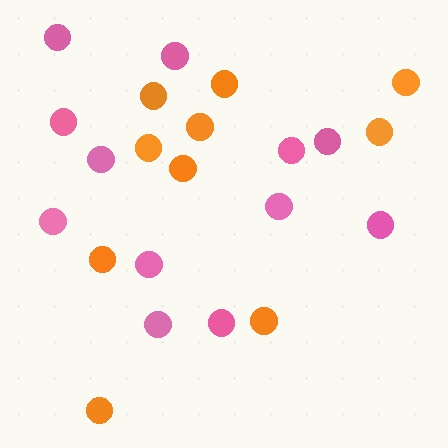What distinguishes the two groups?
There are 2 groups: one group of pink circles (12) and one group of orange circles (10).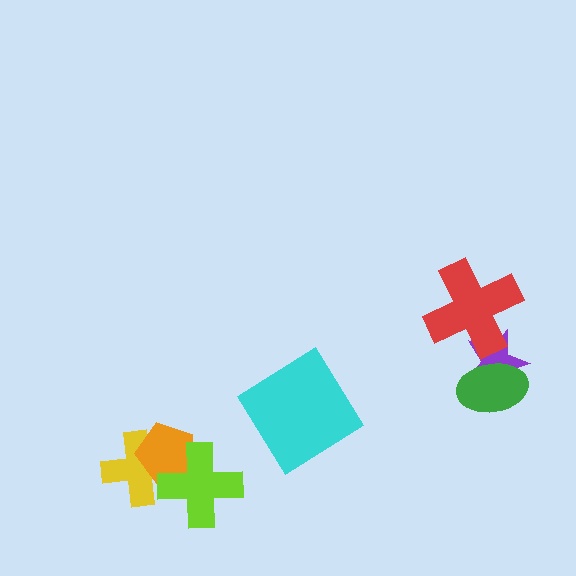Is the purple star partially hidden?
Yes, it is partially covered by another shape.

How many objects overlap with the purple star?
2 objects overlap with the purple star.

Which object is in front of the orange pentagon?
The lime cross is in front of the orange pentagon.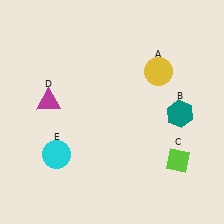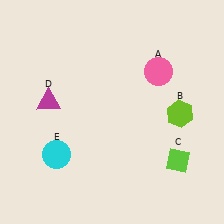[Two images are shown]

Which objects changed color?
A changed from yellow to pink. B changed from teal to lime.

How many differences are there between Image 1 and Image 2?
There are 2 differences between the two images.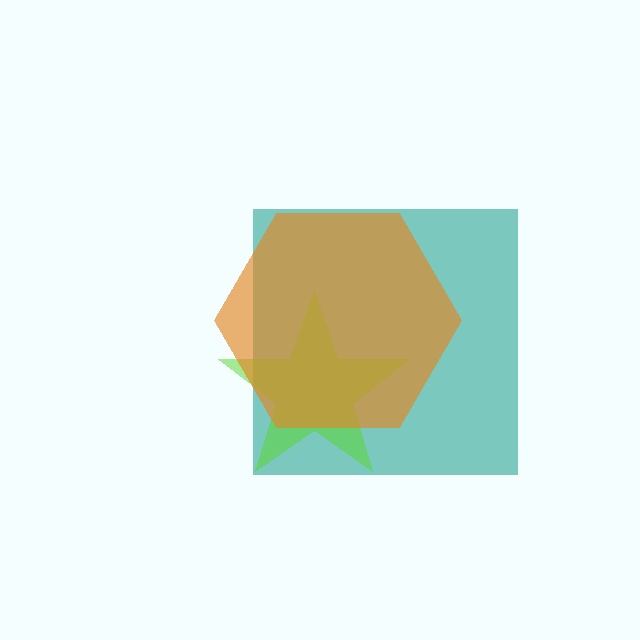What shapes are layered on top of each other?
The layered shapes are: a teal square, a lime star, an orange hexagon.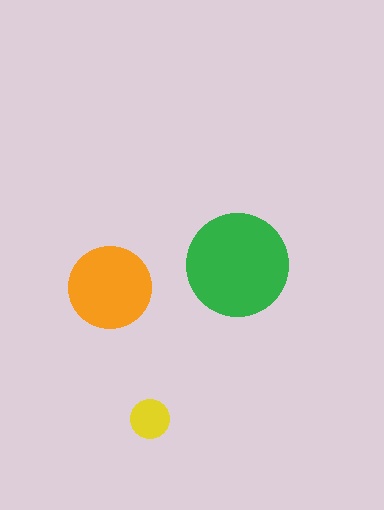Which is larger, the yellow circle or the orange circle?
The orange one.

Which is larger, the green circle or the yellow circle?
The green one.